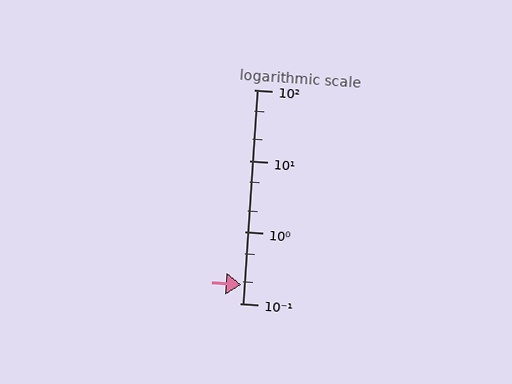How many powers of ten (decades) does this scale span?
The scale spans 3 decades, from 0.1 to 100.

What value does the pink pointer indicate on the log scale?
The pointer indicates approximately 0.18.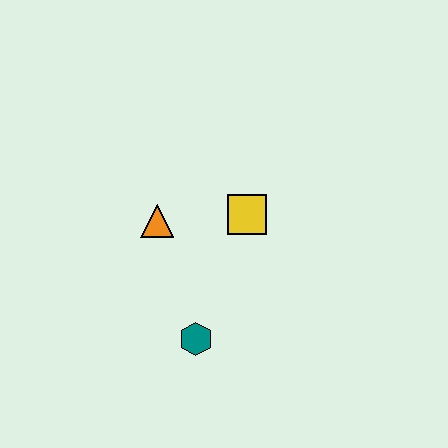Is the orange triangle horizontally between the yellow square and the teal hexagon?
No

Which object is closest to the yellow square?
The orange triangle is closest to the yellow square.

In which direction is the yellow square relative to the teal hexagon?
The yellow square is above the teal hexagon.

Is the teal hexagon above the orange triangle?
No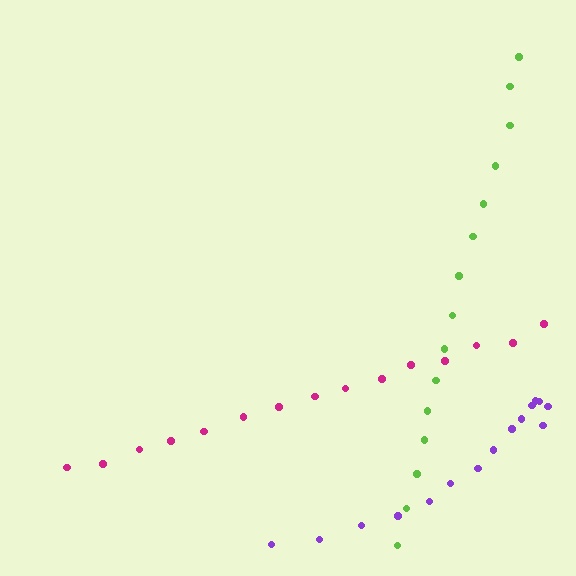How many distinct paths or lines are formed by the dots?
There are 3 distinct paths.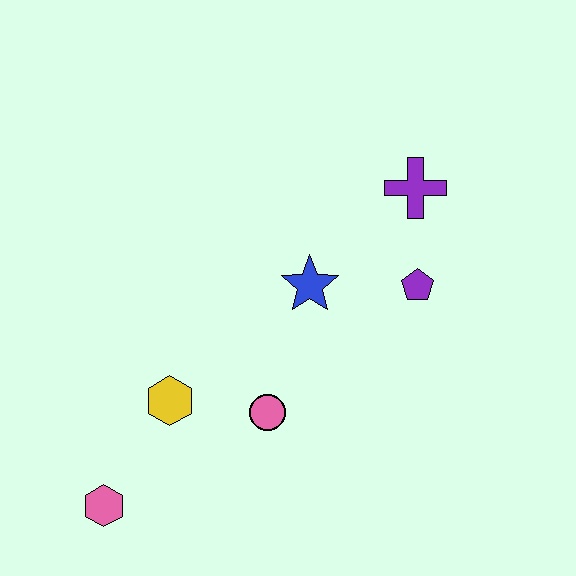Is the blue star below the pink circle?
No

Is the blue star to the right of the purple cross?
No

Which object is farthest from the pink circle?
The purple cross is farthest from the pink circle.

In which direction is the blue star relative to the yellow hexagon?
The blue star is to the right of the yellow hexagon.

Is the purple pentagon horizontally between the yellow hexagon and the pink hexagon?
No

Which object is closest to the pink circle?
The yellow hexagon is closest to the pink circle.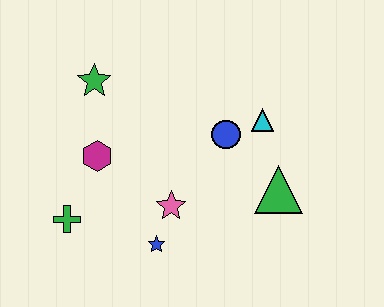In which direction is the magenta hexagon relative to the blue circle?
The magenta hexagon is to the left of the blue circle.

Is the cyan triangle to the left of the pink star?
No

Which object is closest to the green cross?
The magenta hexagon is closest to the green cross.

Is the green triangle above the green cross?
Yes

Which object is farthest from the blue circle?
The green cross is farthest from the blue circle.